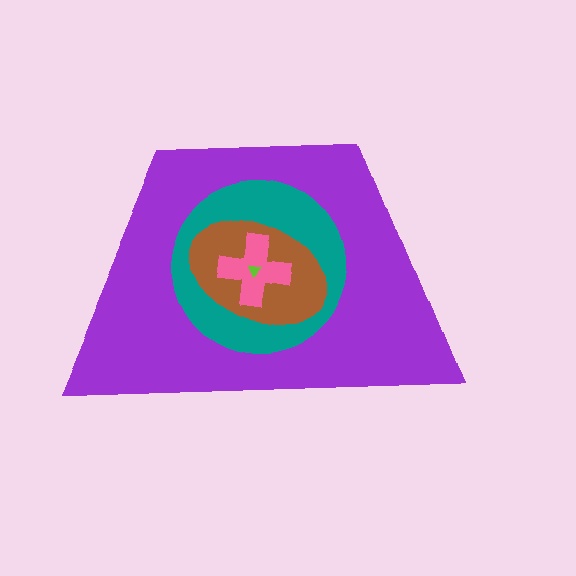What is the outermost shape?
The purple trapezoid.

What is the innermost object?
The lime triangle.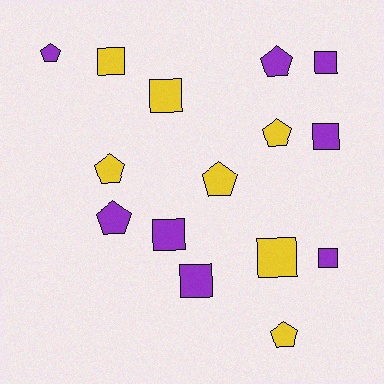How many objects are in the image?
There are 15 objects.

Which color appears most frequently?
Purple, with 8 objects.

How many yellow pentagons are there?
There are 4 yellow pentagons.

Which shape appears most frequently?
Square, with 8 objects.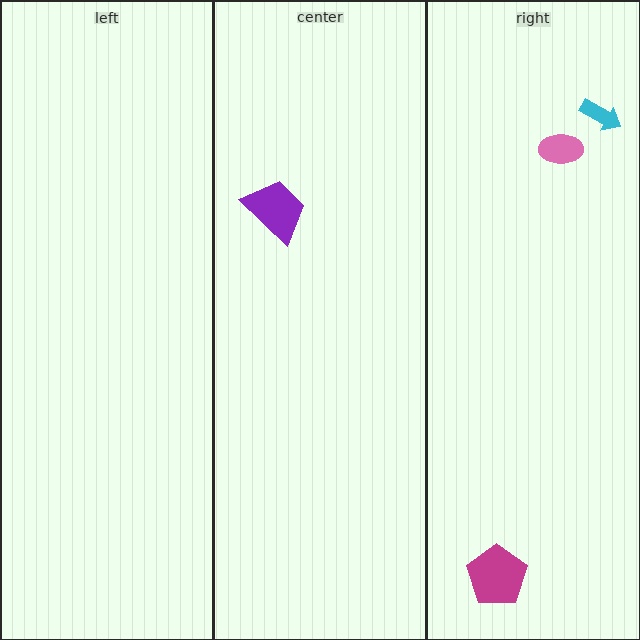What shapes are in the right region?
The cyan arrow, the pink ellipse, the magenta pentagon.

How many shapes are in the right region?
3.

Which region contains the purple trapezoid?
The center region.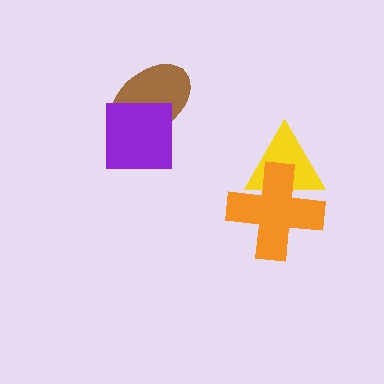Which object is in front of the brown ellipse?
The purple square is in front of the brown ellipse.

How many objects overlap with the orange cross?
1 object overlaps with the orange cross.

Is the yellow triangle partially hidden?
Yes, it is partially covered by another shape.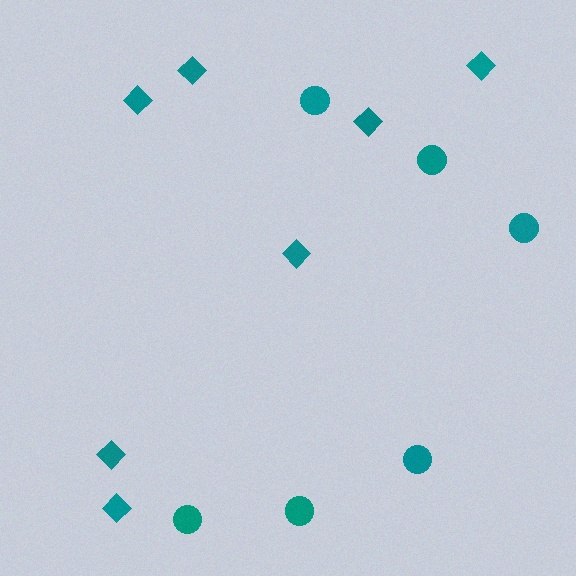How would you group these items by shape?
There are 2 groups: one group of diamonds (7) and one group of circles (6).